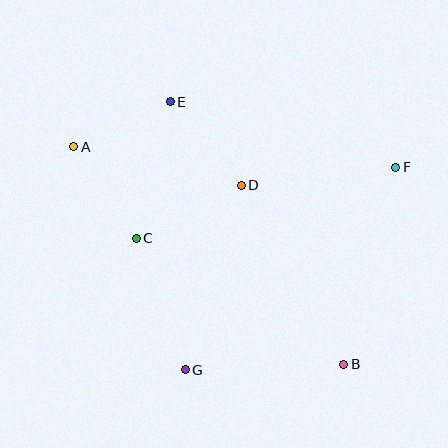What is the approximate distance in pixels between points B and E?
The distance between B and E is approximately 314 pixels.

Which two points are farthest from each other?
Points A and B are farthest from each other.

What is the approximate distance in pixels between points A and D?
The distance between A and D is approximately 172 pixels.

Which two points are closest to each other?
Points A and E are closest to each other.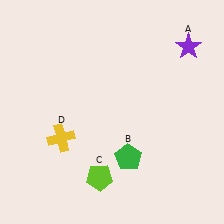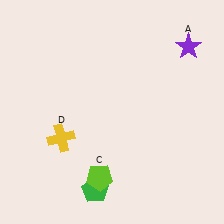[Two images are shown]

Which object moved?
The green pentagon (B) moved left.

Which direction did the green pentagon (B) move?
The green pentagon (B) moved left.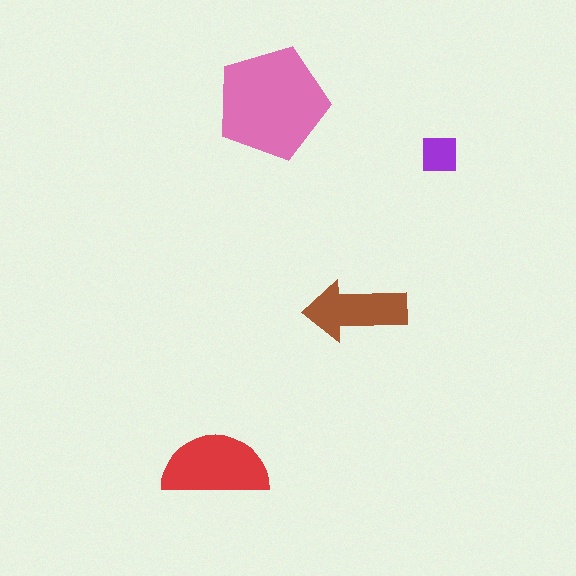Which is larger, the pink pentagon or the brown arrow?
The pink pentagon.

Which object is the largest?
The pink pentagon.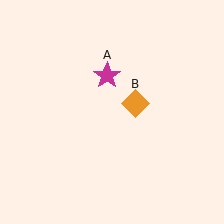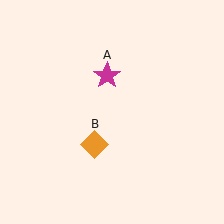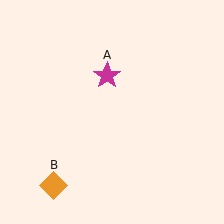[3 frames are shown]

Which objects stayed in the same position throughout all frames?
Magenta star (object A) remained stationary.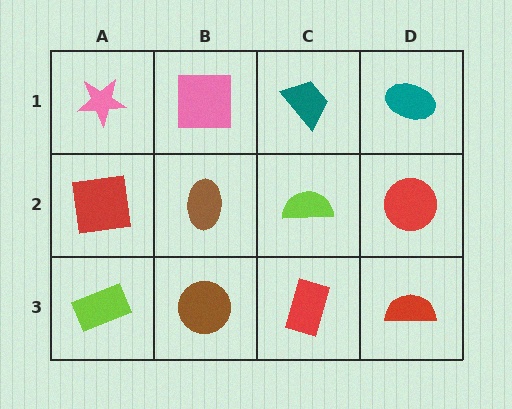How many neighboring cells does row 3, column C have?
3.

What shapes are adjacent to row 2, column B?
A pink square (row 1, column B), a brown circle (row 3, column B), a red square (row 2, column A), a lime semicircle (row 2, column C).